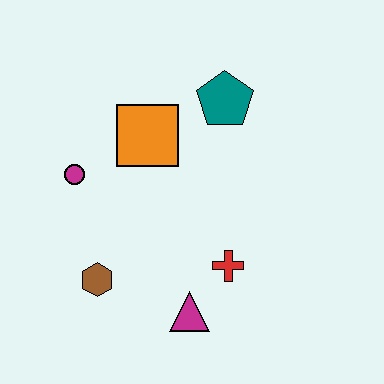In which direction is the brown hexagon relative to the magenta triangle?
The brown hexagon is to the left of the magenta triangle.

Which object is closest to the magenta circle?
The orange square is closest to the magenta circle.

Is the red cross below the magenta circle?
Yes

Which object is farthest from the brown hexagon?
The teal pentagon is farthest from the brown hexagon.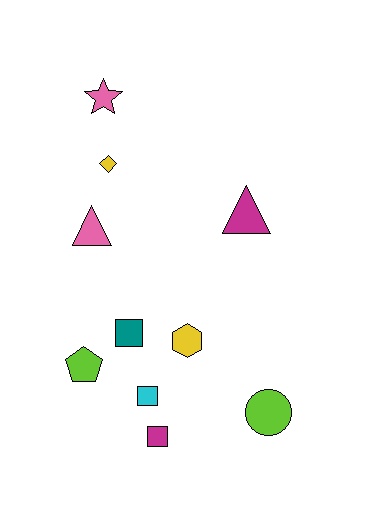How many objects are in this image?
There are 10 objects.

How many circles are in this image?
There is 1 circle.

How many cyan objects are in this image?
There is 1 cyan object.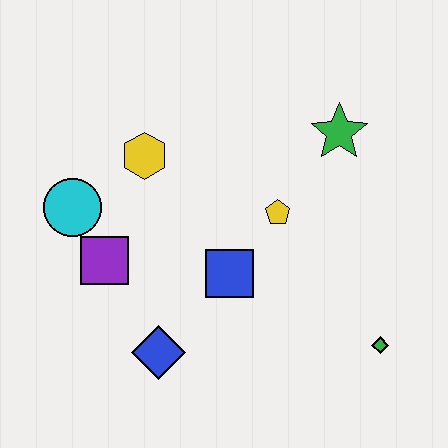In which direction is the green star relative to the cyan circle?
The green star is to the right of the cyan circle.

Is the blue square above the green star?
No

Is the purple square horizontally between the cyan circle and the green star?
Yes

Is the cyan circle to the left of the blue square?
Yes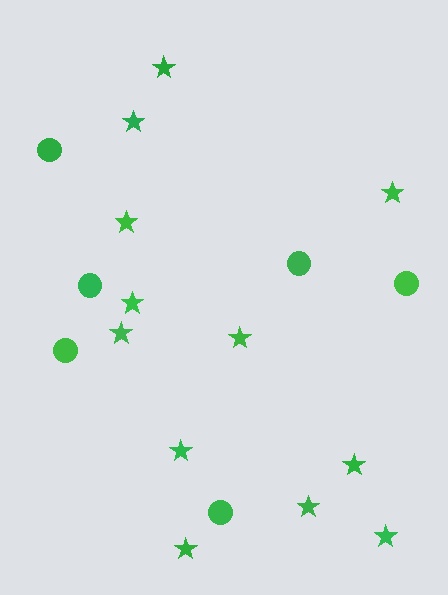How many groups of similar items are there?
There are 2 groups: one group of circles (6) and one group of stars (12).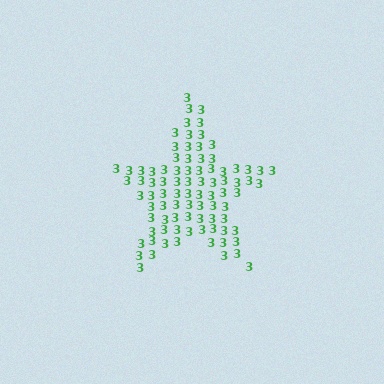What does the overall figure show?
The overall figure shows a star.